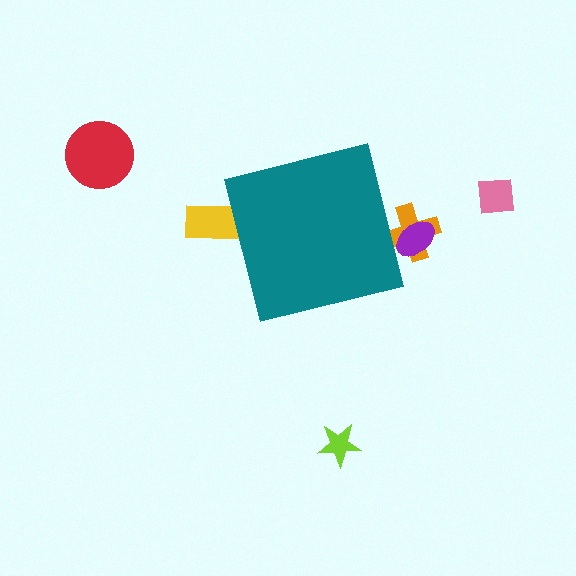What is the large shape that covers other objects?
A teal square.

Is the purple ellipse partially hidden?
Yes, the purple ellipse is partially hidden behind the teal square.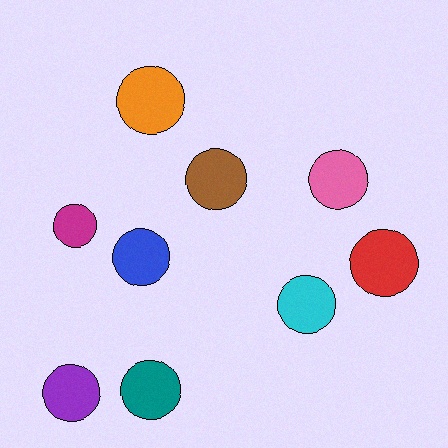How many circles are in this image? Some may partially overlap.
There are 9 circles.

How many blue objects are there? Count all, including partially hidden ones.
There is 1 blue object.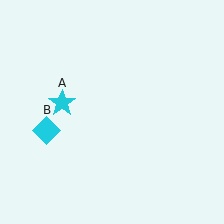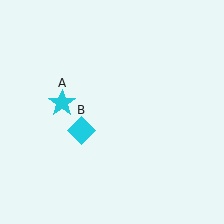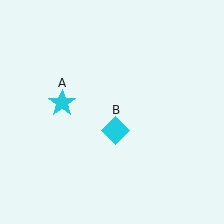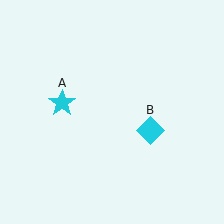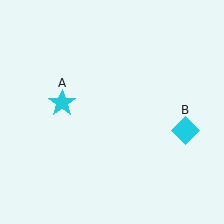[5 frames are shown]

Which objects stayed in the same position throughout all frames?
Cyan star (object A) remained stationary.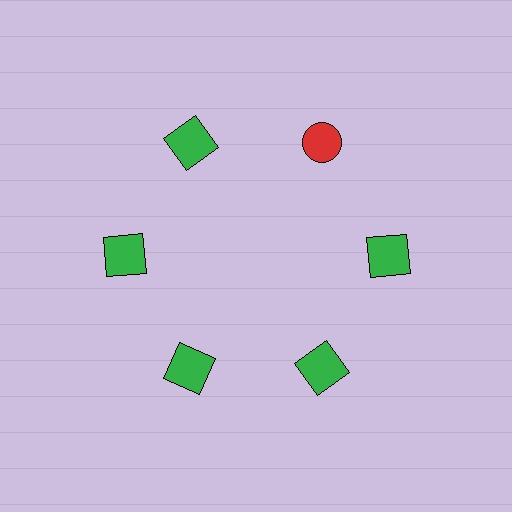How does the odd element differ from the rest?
It differs in both color (red instead of green) and shape (circle instead of square).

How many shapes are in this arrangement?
There are 6 shapes arranged in a ring pattern.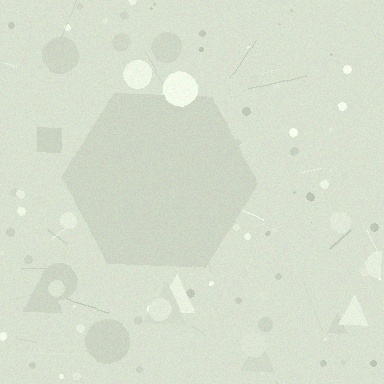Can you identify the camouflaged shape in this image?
The camouflaged shape is a hexagon.